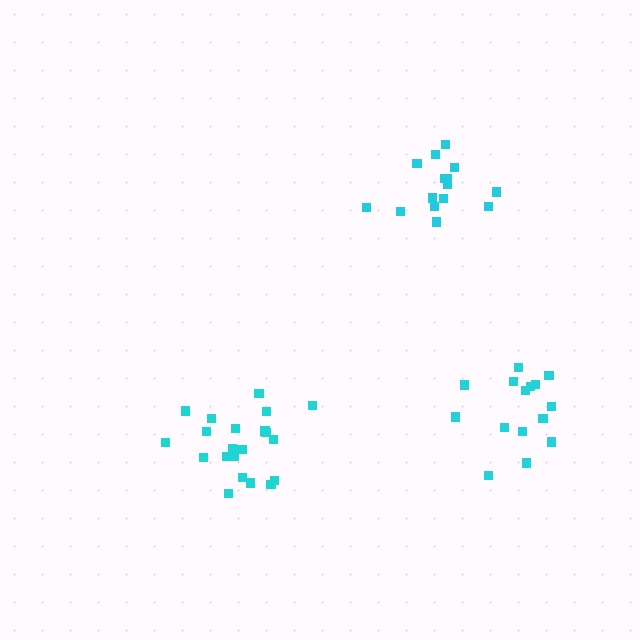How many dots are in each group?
Group 1: 21 dots, Group 2: 15 dots, Group 3: 15 dots (51 total).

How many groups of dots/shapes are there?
There are 3 groups.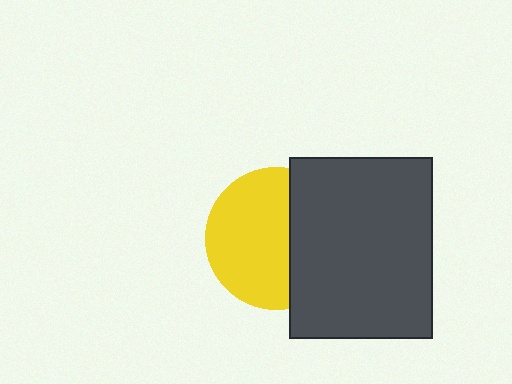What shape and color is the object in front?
The object in front is a dark gray rectangle.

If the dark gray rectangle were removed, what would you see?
You would see the complete yellow circle.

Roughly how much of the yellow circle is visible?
About half of it is visible (roughly 62%).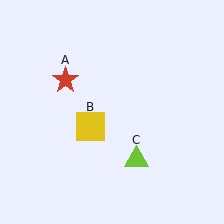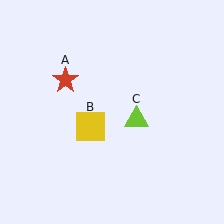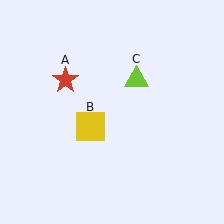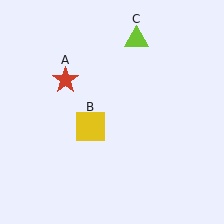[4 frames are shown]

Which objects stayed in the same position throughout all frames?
Red star (object A) and yellow square (object B) remained stationary.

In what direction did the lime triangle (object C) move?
The lime triangle (object C) moved up.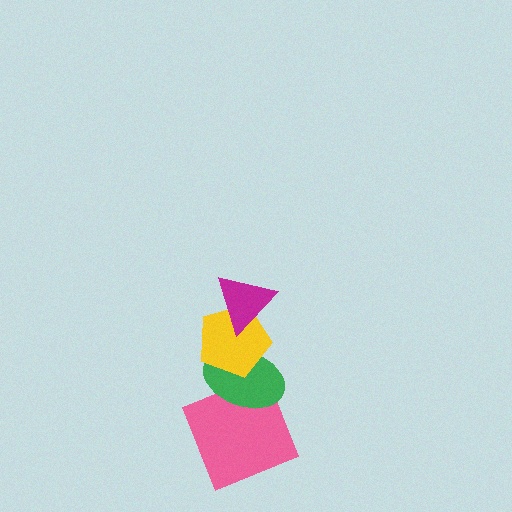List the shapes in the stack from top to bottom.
From top to bottom: the magenta triangle, the yellow pentagon, the green ellipse, the pink square.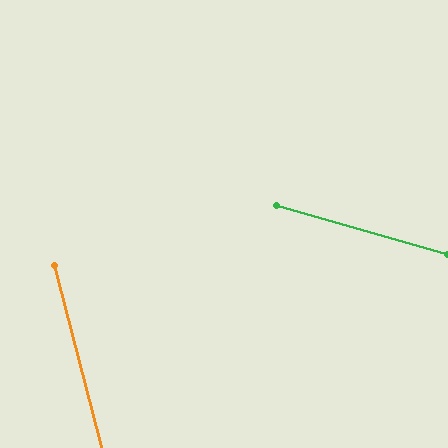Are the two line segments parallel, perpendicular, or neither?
Neither parallel nor perpendicular — they differ by about 60°.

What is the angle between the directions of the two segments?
Approximately 60 degrees.